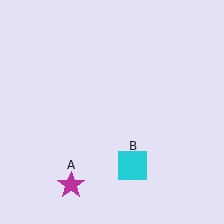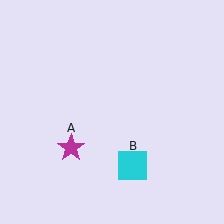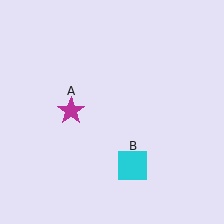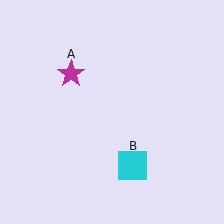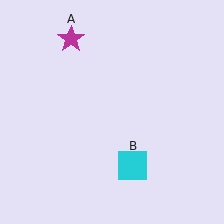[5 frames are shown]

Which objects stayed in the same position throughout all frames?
Cyan square (object B) remained stationary.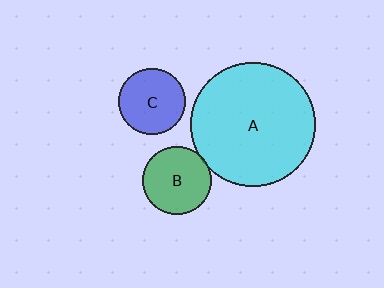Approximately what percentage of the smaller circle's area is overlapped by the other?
Approximately 5%.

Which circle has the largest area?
Circle A (cyan).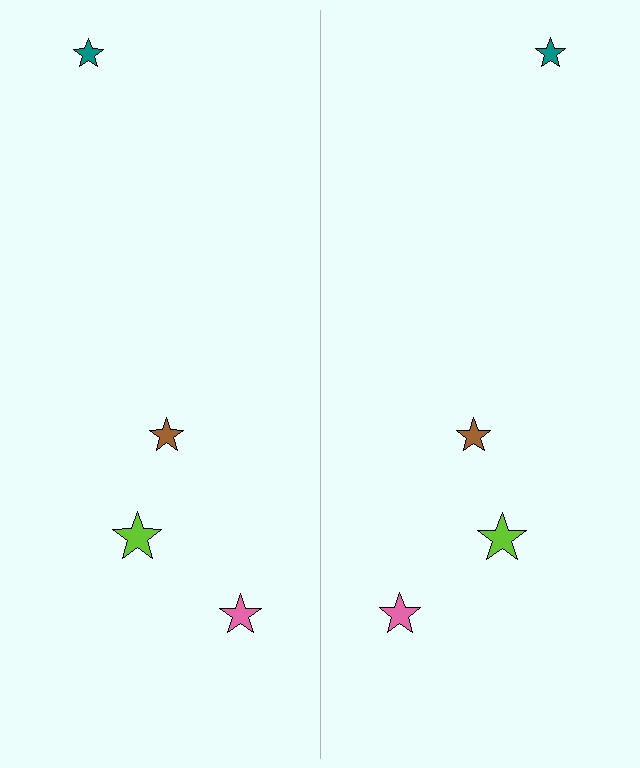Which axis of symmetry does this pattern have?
The pattern has a vertical axis of symmetry running through the center of the image.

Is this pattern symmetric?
Yes, this pattern has bilateral (reflection) symmetry.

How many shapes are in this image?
There are 8 shapes in this image.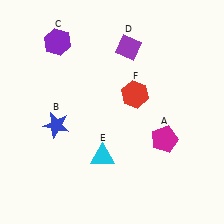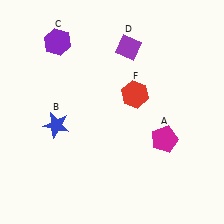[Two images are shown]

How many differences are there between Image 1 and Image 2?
There is 1 difference between the two images.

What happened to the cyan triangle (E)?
The cyan triangle (E) was removed in Image 2. It was in the bottom-left area of Image 1.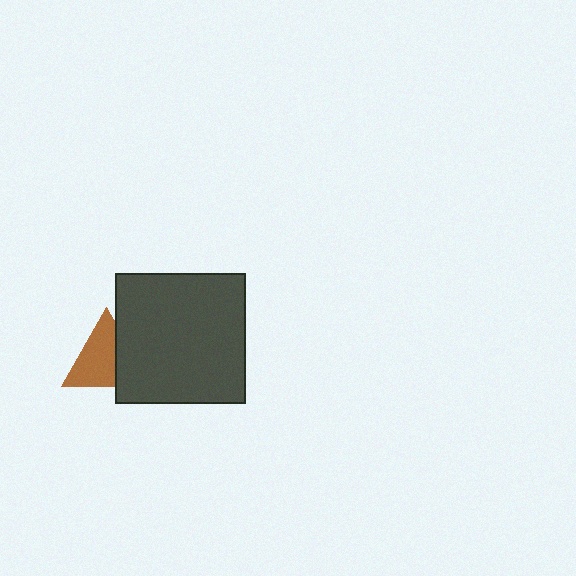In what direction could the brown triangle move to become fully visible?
The brown triangle could move left. That would shift it out from behind the dark gray square entirely.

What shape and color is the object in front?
The object in front is a dark gray square.